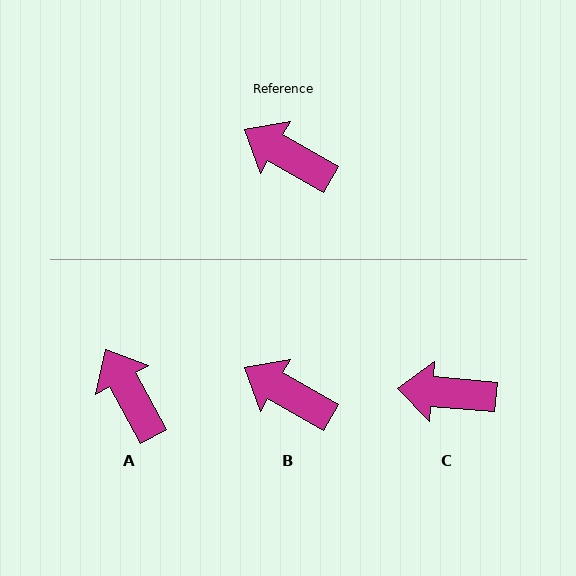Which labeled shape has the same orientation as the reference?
B.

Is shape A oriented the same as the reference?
No, it is off by about 31 degrees.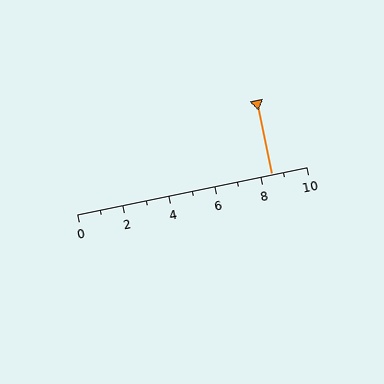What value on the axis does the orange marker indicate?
The marker indicates approximately 8.5.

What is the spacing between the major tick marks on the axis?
The major ticks are spaced 2 apart.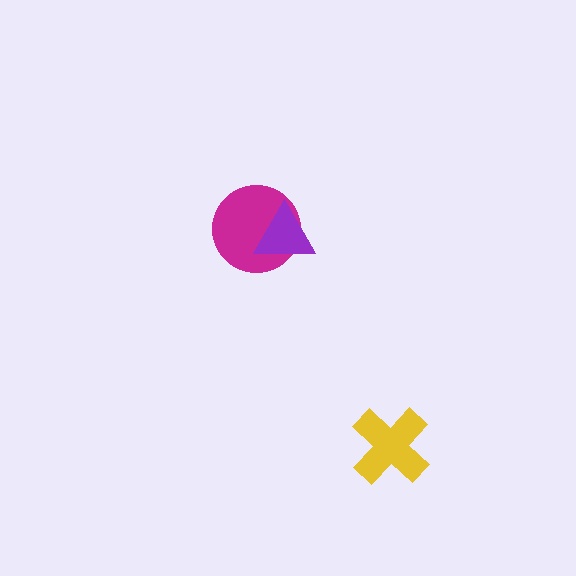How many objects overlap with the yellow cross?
0 objects overlap with the yellow cross.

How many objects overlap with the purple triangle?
1 object overlaps with the purple triangle.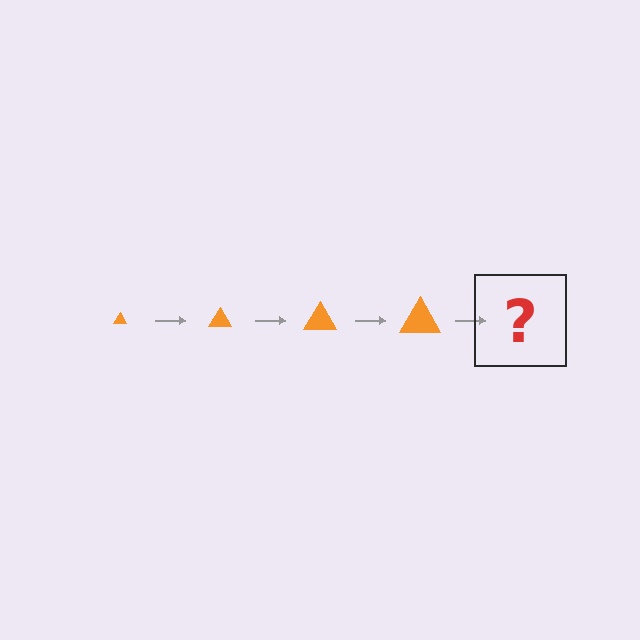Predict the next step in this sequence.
The next step is an orange triangle, larger than the previous one.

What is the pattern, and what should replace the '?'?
The pattern is that the triangle gets progressively larger each step. The '?' should be an orange triangle, larger than the previous one.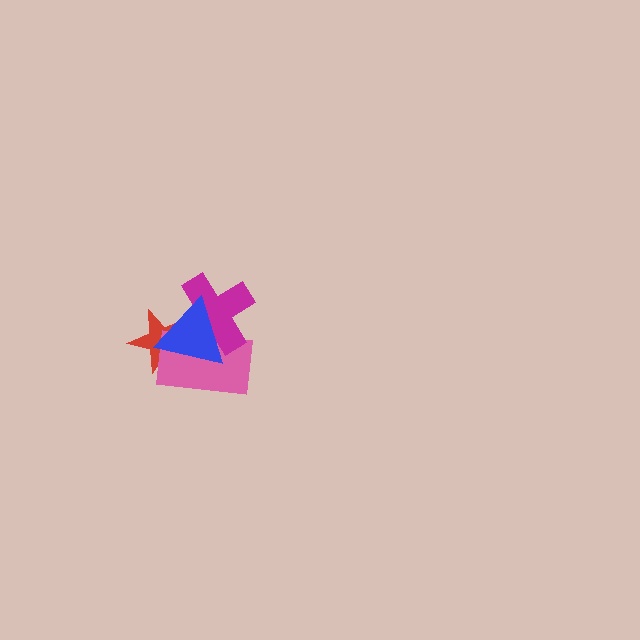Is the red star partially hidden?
Yes, it is partially covered by another shape.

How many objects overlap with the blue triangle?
3 objects overlap with the blue triangle.